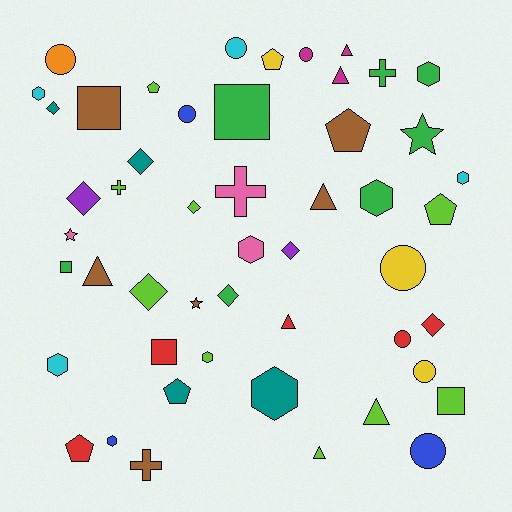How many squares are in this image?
There are 5 squares.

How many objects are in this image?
There are 50 objects.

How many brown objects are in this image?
There are 6 brown objects.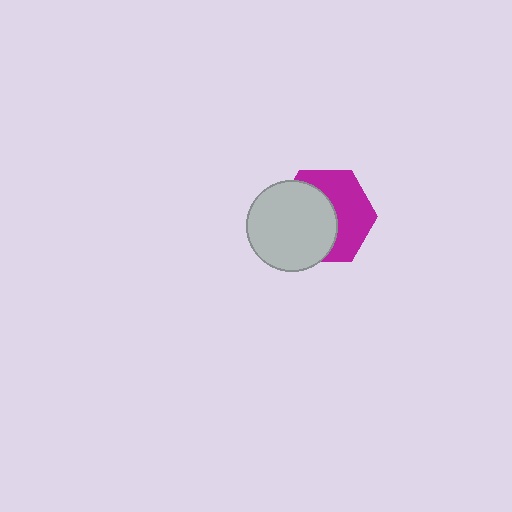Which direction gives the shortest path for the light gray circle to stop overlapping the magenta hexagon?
Moving left gives the shortest separation.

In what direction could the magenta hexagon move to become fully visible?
The magenta hexagon could move right. That would shift it out from behind the light gray circle entirely.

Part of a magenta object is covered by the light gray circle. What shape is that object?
It is a hexagon.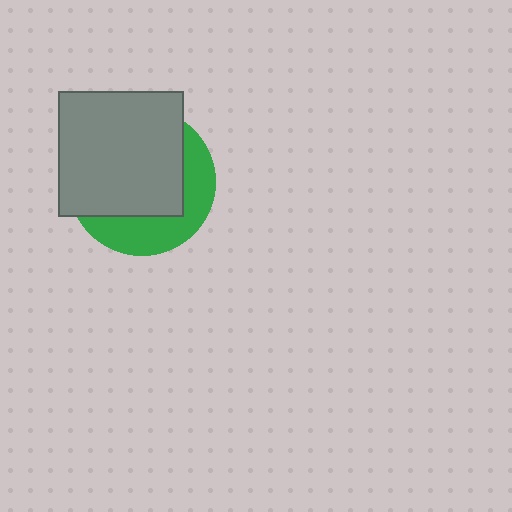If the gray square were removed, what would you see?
You would see the complete green circle.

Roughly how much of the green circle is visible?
A small part of it is visible (roughly 35%).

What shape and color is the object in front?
The object in front is a gray square.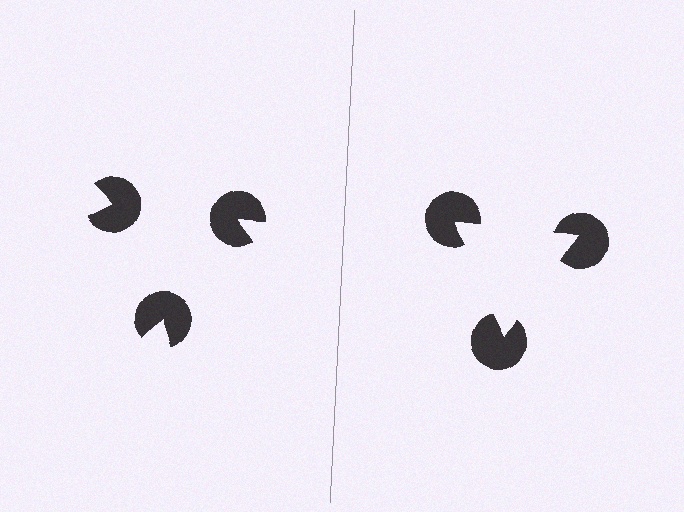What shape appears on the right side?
An illusory triangle.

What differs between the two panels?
The pac-man discs are positioned identically on both sides; only the wedge orientations differ. On the right they align to a triangle; on the left they are misaligned.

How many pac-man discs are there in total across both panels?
6 — 3 on each side.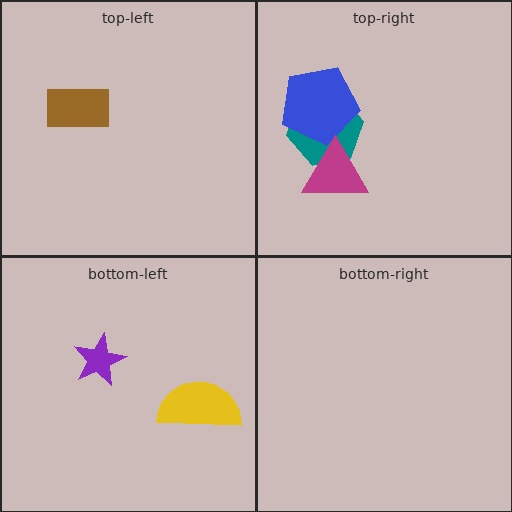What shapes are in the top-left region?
The brown rectangle.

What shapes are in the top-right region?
The teal hexagon, the blue pentagon, the magenta triangle.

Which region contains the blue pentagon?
The top-right region.